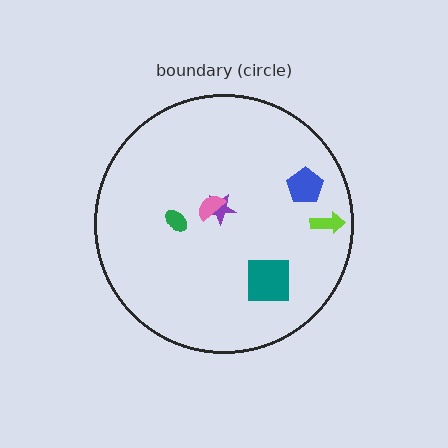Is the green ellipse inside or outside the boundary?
Inside.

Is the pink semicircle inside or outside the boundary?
Inside.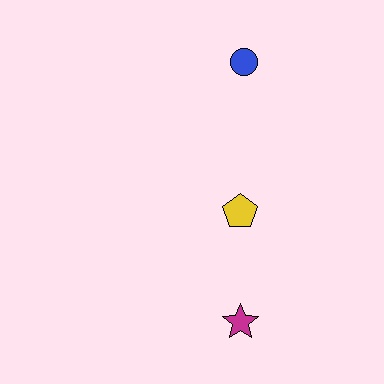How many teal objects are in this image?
There are no teal objects.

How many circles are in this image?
There is 1 circle.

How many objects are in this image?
There are 3 objects.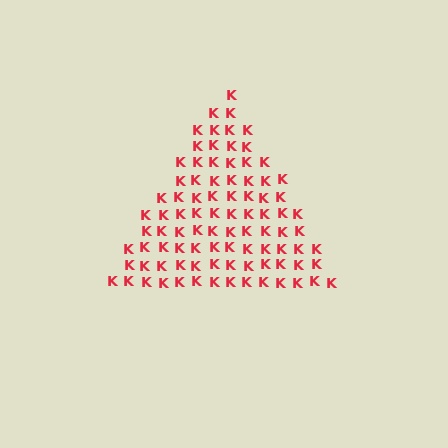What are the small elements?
The small elements are letter K's.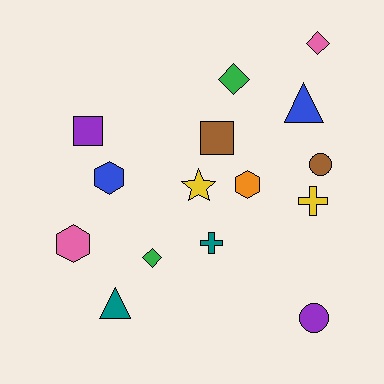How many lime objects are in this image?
There are no lime objects.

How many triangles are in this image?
There are 2 triangles.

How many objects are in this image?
There are 15 objects.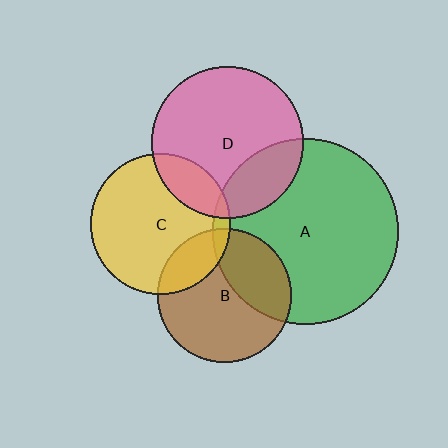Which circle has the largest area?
Circle A (green).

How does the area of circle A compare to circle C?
Approximately 1.7 times.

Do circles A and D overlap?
Yes.